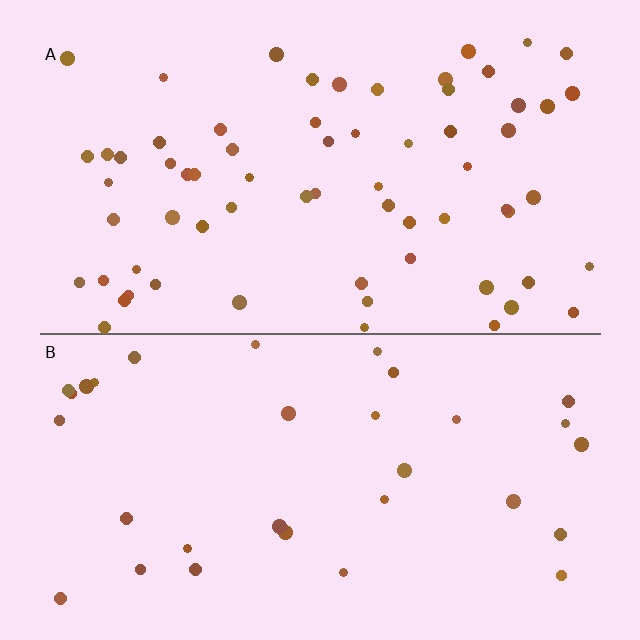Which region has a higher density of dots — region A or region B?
A (the top).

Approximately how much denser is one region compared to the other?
Approximately 2.1× — region A over region B.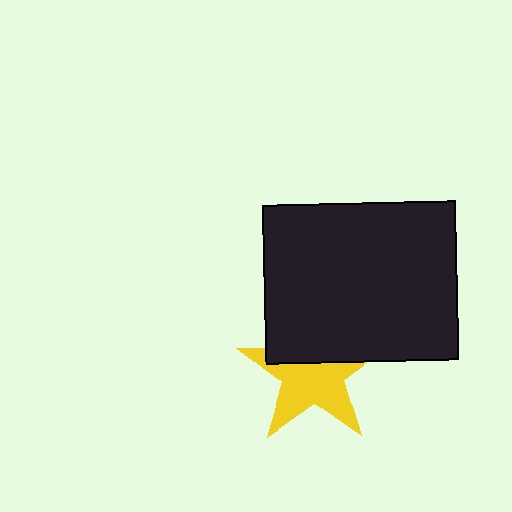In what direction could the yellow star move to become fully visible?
The yellow star could move down. That would shift it out from behind the black rectangle entirely.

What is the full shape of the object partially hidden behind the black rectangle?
The partially hidden object is a yellow star.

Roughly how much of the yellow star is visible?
About half of it is visible (roughly 60%).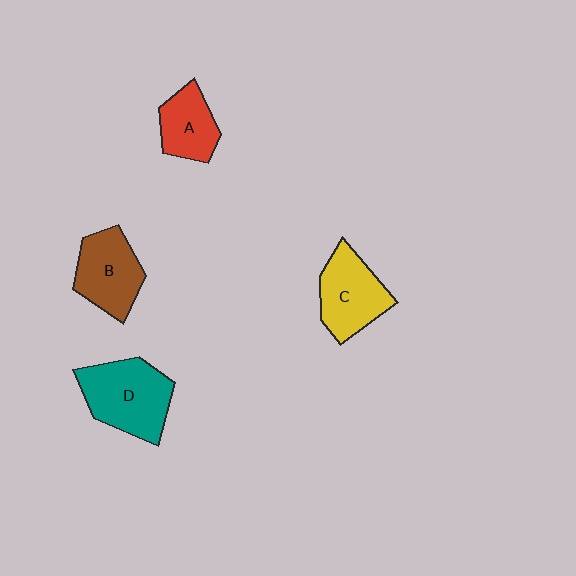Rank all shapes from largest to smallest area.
From largest to smallest: D (teal), C (yellow), B (brown), A (red).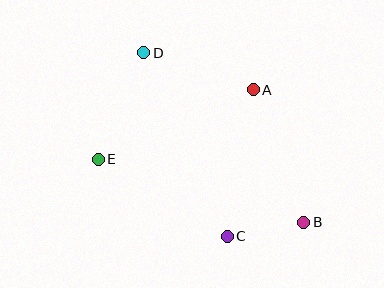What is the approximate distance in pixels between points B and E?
The distance between B and E is approximately 215 pixels.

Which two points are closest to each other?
Points B and C are closest to each other.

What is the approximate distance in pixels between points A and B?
The distance between A and B is approximately 142 pixels.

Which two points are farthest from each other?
Points B and D are farthest from each other.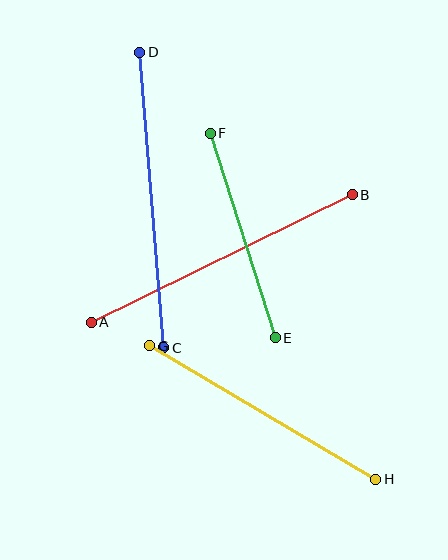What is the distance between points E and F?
The distance is approximately 214 pixels.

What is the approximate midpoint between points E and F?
The midpoint is at approximately (243, 235) pixels.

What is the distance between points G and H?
The distance is approximately 263 pixels.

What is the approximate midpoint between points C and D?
The midpoint is at approximately (152, 200) pixels.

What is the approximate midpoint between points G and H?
The midpoint is at approximately (263, 413) pixels.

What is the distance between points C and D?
The distance is approximately 296 pixels.